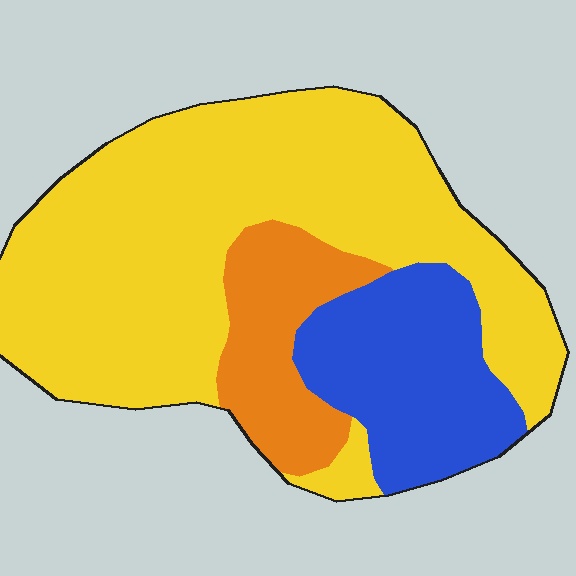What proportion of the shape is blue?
Blue covers about 20% of the shape.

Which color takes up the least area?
Orange, at roughly 15%.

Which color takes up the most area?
Yellow, at roughly 65%.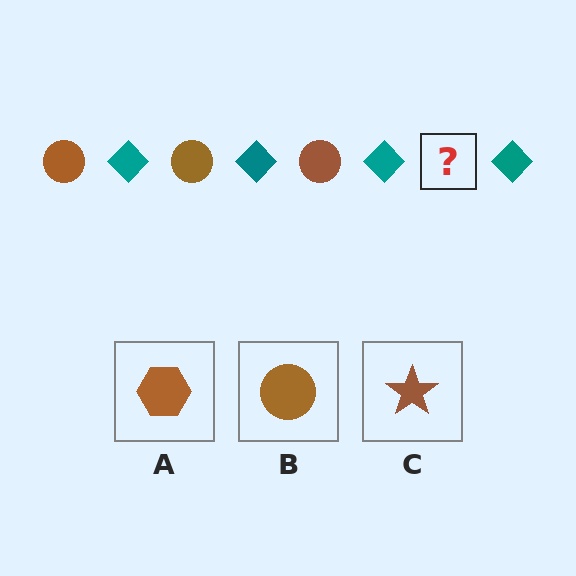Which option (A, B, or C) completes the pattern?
B.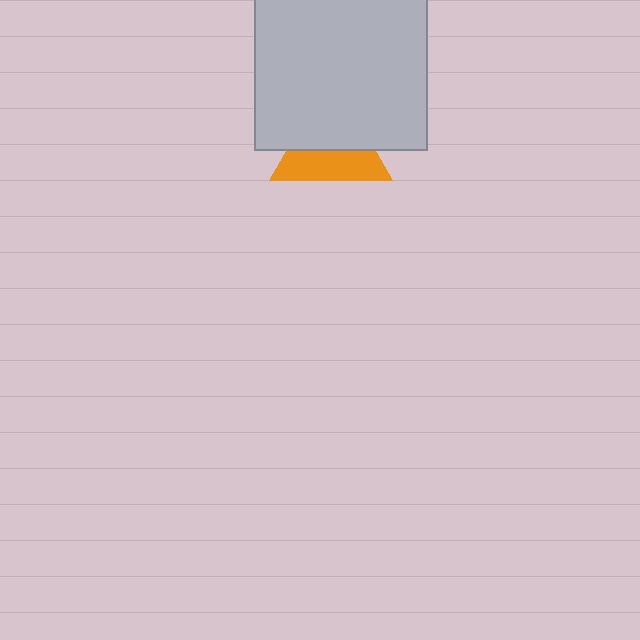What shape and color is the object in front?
The object in front is a light gray square.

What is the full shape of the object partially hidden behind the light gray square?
The partially hidden object is an orange triangle.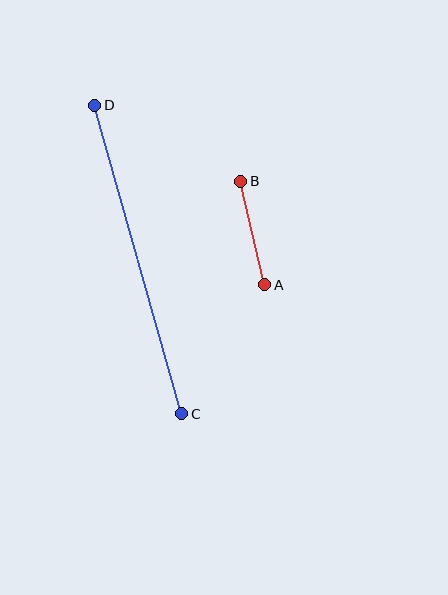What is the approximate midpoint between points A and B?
The midpoint is at approximately (253, 233) pixels.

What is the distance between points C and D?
The distance is approximately 321 pixels.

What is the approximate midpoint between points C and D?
The midpoint is at approximately (138, 259) pixels.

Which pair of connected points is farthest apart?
Points C and D are farthest apart.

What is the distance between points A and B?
The distance is approximately 106 pixels.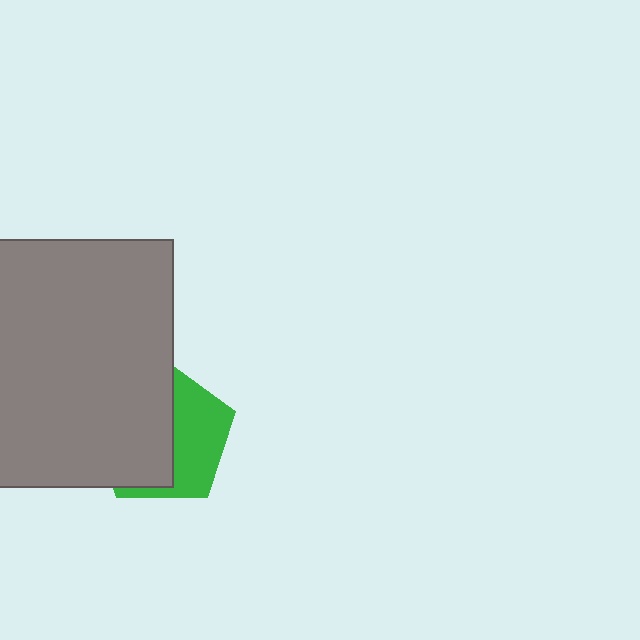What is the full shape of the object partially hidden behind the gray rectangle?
The partially hidden object is a green pentagon.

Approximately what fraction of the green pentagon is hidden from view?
Roughly 57% of the green pentagon is hidden behind the gray rectangle.